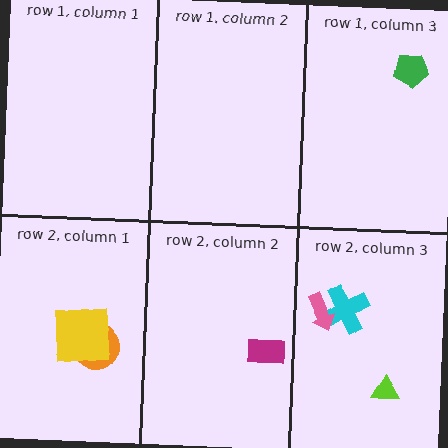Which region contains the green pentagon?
The row 1, column 3 region.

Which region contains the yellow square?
The row 2, column 1 region.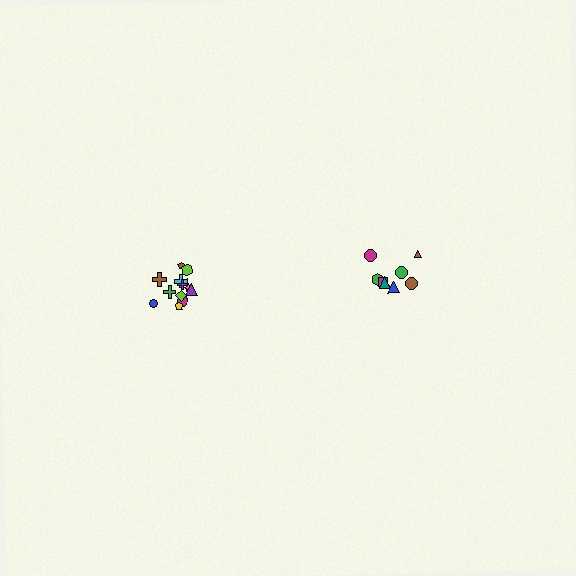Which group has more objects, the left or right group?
The left group.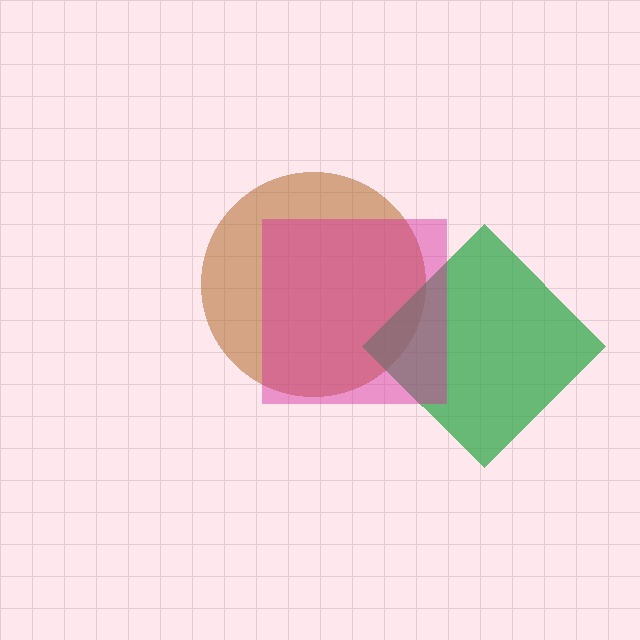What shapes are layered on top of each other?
The layered shapes are: a brown circle, a green diamond, a magenta square.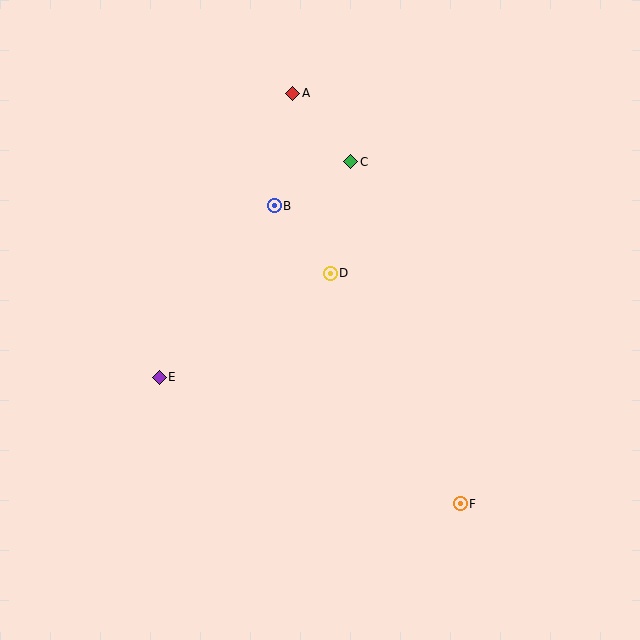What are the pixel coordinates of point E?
Point E is at (159, 377).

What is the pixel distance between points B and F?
The distance between B and F is 351 pixels.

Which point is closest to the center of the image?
Point D at (330, 273) is closest to the center.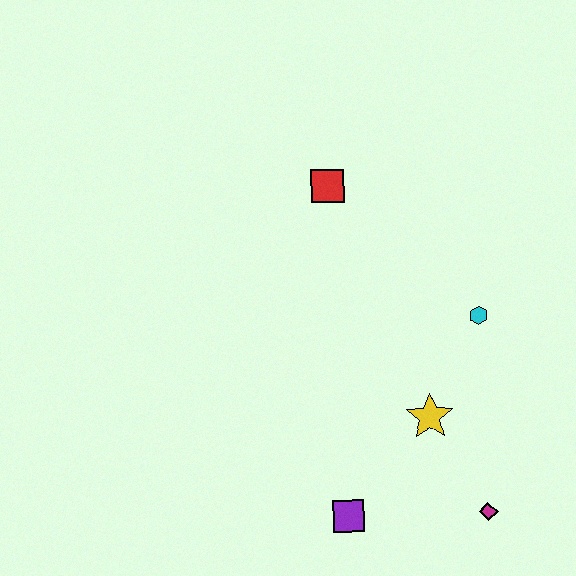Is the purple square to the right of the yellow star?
No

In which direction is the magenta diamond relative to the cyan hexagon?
The magenta diamond is below the cyan hexagon.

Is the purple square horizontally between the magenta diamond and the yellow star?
No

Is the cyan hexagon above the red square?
No